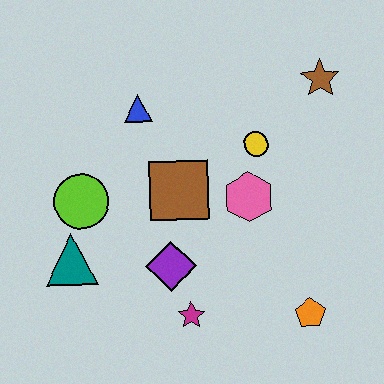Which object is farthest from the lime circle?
The brown star is farthest from the lime circle.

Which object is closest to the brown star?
The yellow circle is closest to the brown star.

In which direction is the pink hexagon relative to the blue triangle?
The pink hexagon is to the right of the blue triangle.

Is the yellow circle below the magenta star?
No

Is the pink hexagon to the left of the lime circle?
No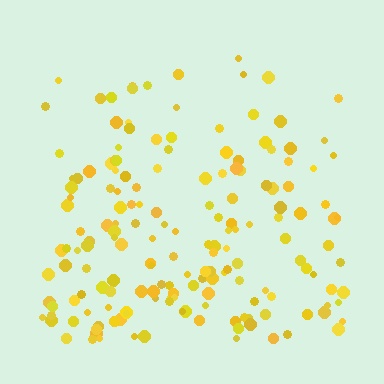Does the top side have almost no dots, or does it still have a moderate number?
Still a moderate number, just noticeably fewer than the bottom.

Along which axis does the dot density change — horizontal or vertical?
Vertical.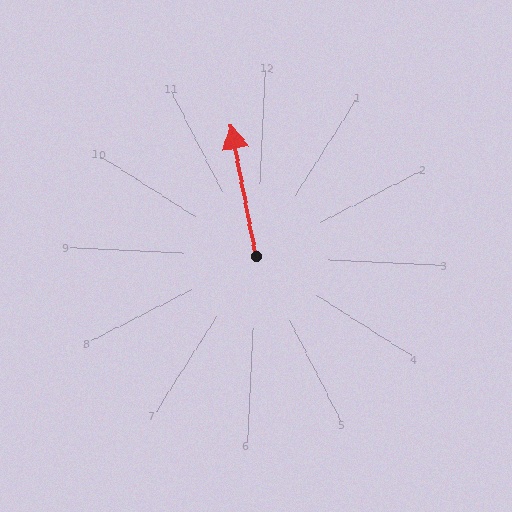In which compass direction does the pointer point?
North.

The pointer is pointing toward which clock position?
Roughly 12 o'clock.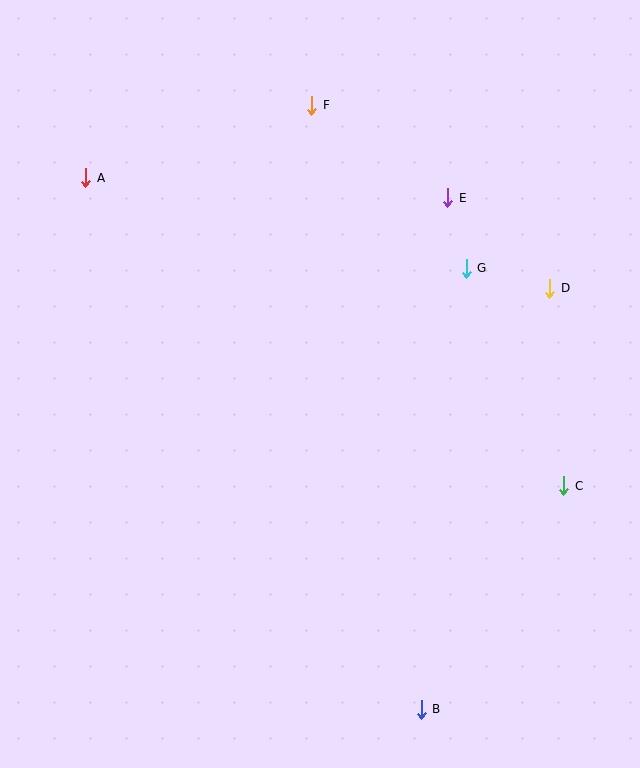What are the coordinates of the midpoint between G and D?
The midpoint between G and D is at (508, 278).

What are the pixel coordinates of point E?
Point E is at (448, 198).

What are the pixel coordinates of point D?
Point D is at (550, 288).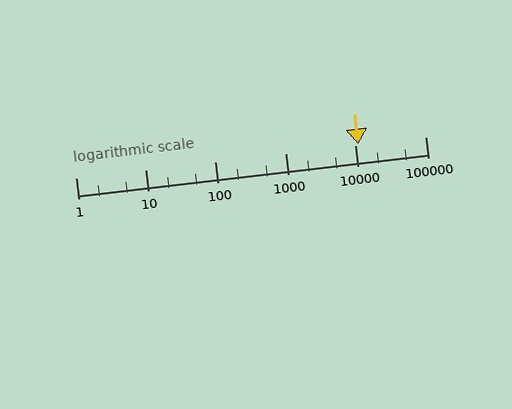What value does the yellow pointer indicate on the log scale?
The pointer indicates approximately 11000.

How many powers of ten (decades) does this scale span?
The scale spans 5 decades, from 1 to 100000.